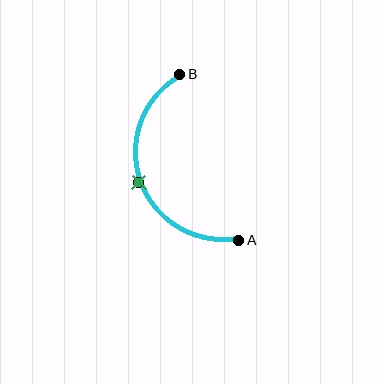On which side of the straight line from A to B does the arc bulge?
The arc bulges to the left of the straight line connecting A and B.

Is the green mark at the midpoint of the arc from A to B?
Yes. The green mark lies on the arc at equal arc-length from both A and B — it is the arc midpoint.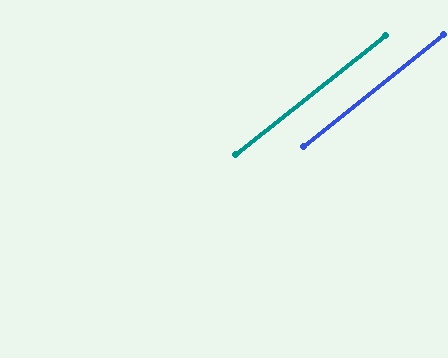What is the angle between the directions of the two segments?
Approximately 0 degrees.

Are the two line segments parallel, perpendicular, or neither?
Parallel — their directions differ by only 0.4°.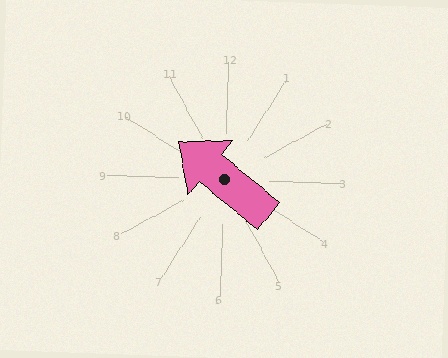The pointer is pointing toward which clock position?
Roughly 10 o'clock.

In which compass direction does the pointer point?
Northwest.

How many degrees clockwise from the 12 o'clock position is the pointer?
Approximately 308 degrees.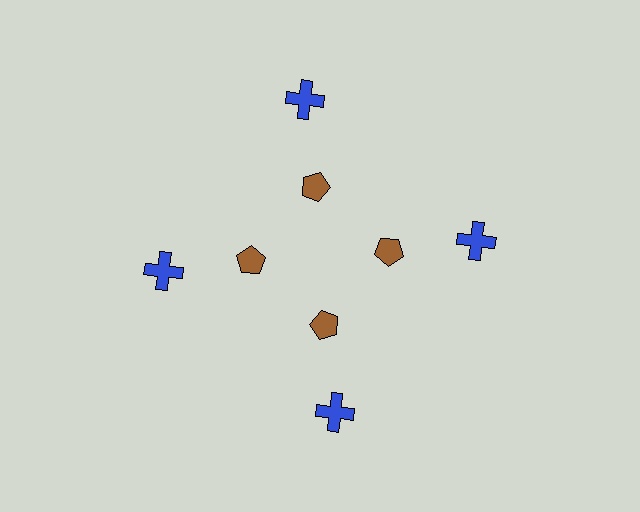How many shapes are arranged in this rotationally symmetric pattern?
There are 8 shapes, arranged in 4 groups of 2.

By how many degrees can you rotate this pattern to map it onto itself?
The pattern maps onto itself every 90 degrees of rotation.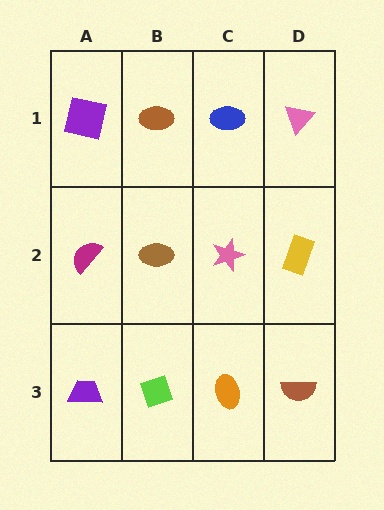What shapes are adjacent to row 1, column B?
A brown ellipse (row 2, column B), a purple square (row 1, column A), a blue ellipse (row 1, column C).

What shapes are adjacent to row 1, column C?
A pink star (row 2, column C), a brown ellipse (row 1, column B), a pink triangle (row 1, column D).